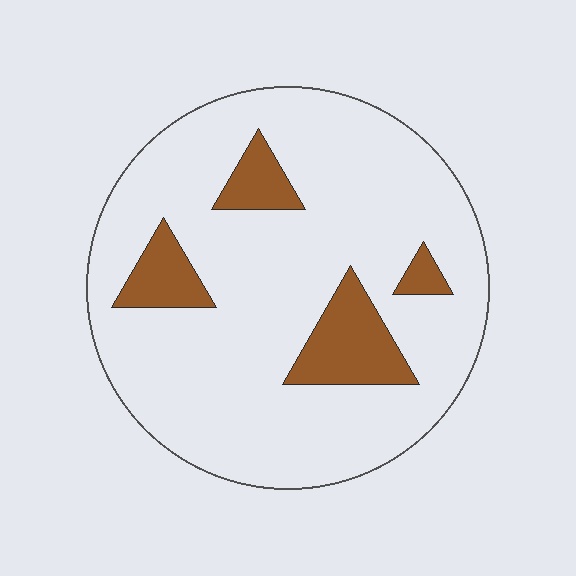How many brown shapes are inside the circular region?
4.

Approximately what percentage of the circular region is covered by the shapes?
Approximately 15%.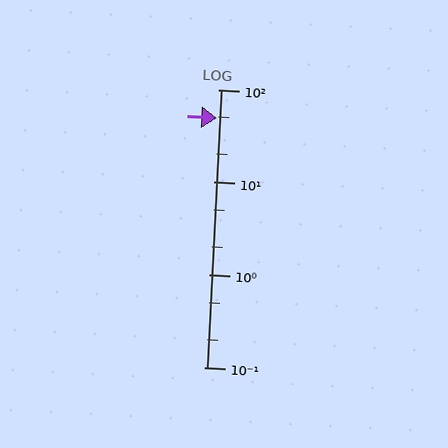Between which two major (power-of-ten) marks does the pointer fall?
The pointer is between 10 and 100.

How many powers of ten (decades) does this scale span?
The scale spans 3 decades, from 0.1 to 100.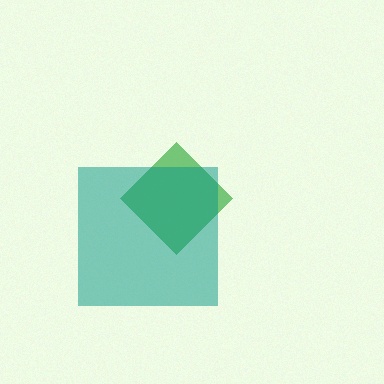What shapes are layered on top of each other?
The layered shapes are: a green diamond, a teal square.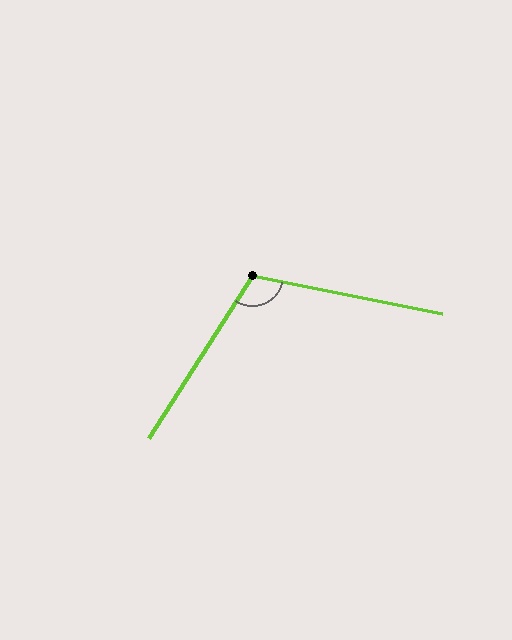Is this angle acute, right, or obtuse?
It is obtuse.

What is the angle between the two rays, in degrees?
Approximately 111 degrees.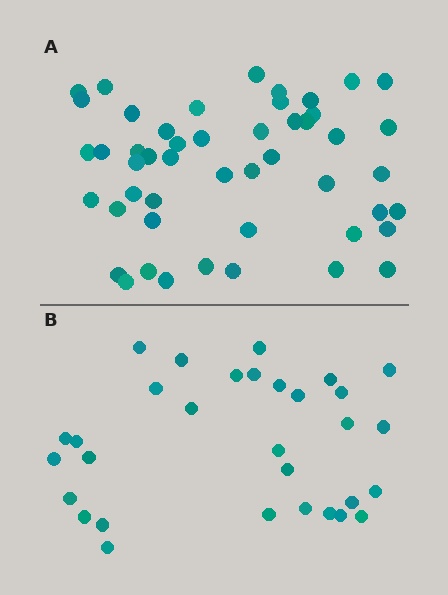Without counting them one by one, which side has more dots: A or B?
Region A (the top region) has more dots.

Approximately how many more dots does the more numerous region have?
Region A has approximately 20 more dots than region B.